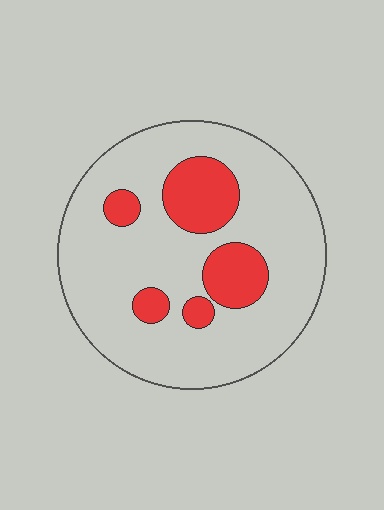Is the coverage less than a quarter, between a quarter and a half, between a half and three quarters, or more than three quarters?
Less than a quarter.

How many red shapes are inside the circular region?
5.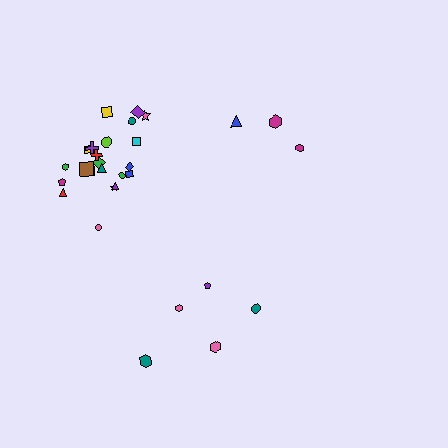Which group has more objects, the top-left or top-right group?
The top-left group.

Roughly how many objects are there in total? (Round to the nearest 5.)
Roughly 30 objects in total.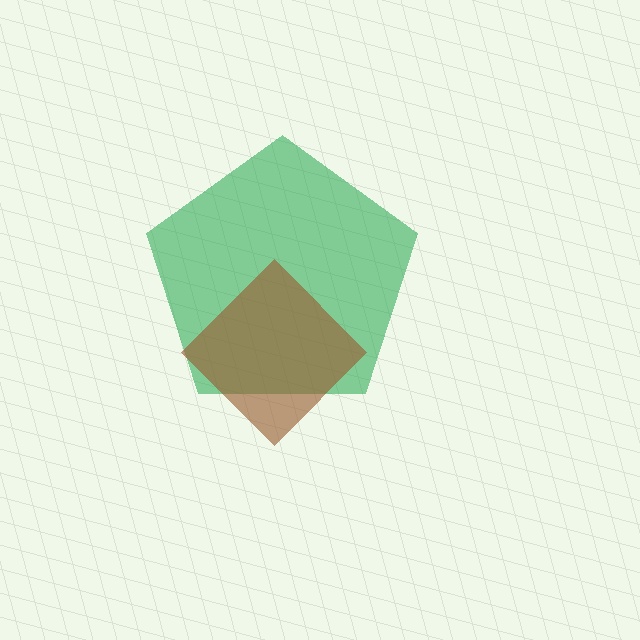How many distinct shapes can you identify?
There are 2 distinct shapes: a green pentagon, a brown diamond.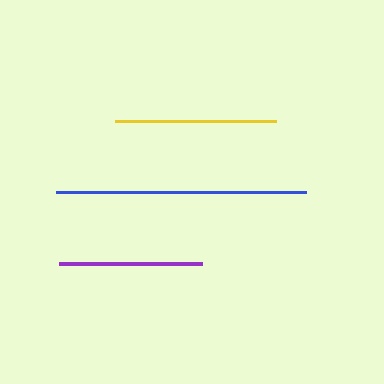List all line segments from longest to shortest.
From longest to shortest: blue, yellow, purple.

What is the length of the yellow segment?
The yellow segment is approximately 162 pixels long.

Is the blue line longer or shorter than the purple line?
The blue line is longer than the purple line.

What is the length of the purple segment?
The purple segment is approximately 143 pixels long.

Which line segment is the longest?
The blue line is the longest at approximately 250 pixels.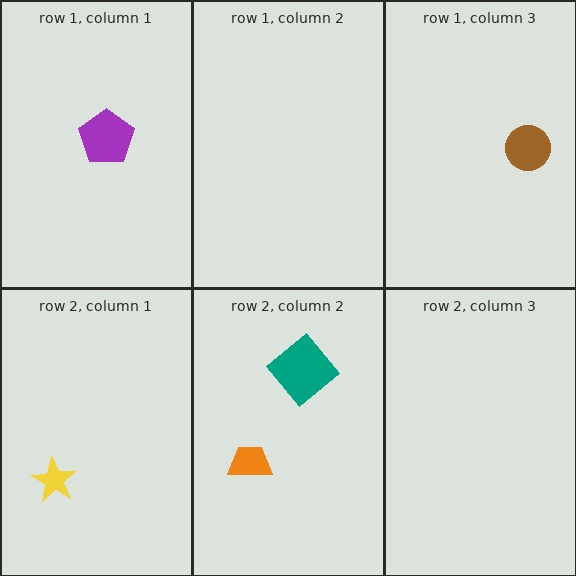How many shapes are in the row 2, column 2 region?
2.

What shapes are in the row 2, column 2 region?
The orange trapezoid, the teal diamond.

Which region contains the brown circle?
The row 1, column 3 region.